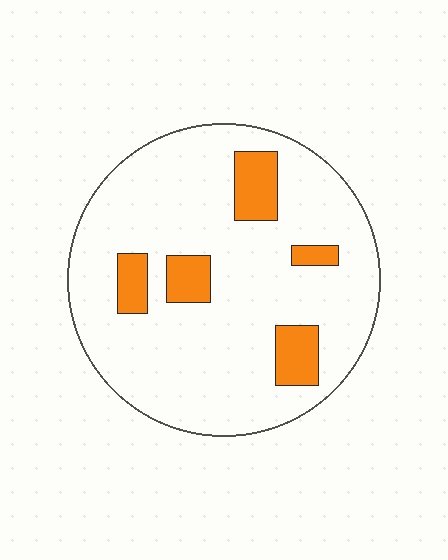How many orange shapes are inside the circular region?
5.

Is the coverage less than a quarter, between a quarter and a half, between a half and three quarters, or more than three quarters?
Less than a quarter.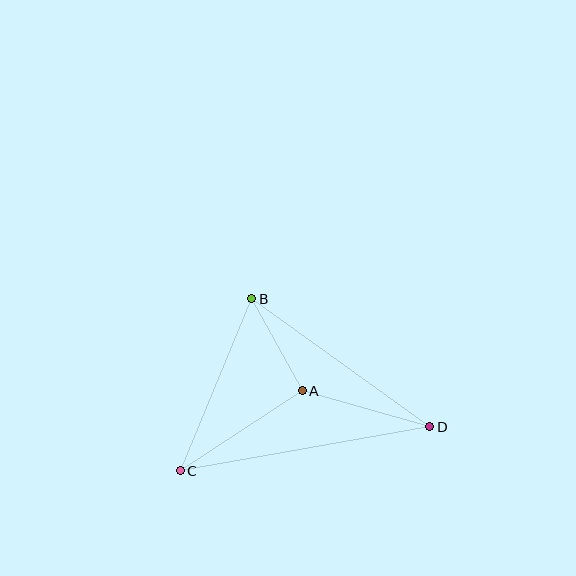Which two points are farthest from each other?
Points C and D are farthest from each other.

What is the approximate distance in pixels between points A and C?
The distance between A and C is approximately 146 pixels.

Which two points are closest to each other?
Points A and B are closest to each other.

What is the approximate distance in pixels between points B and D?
The distance between B and D is approximately 219 pixels.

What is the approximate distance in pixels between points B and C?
The distance between B and C is approximately 186 pixels.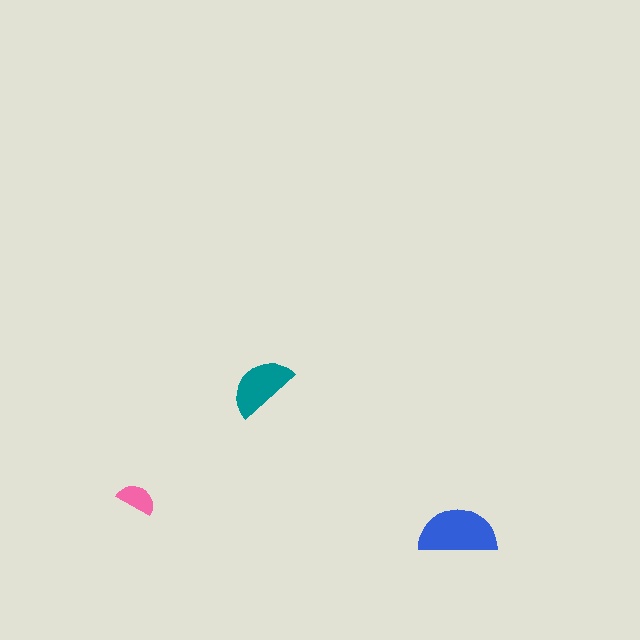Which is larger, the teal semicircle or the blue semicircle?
The blue one.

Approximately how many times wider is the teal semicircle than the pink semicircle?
About 1.5 times wider.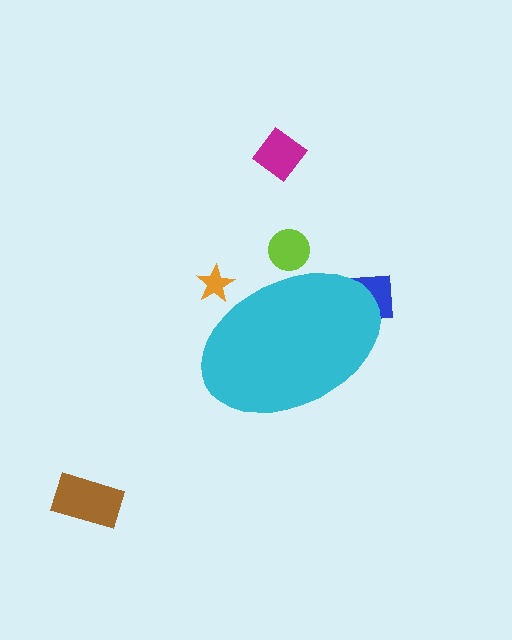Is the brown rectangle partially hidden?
No, the brown rectangle is fully visible.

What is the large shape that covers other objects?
A cyan ellipse.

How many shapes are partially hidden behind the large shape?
3 shapes are partially hidden.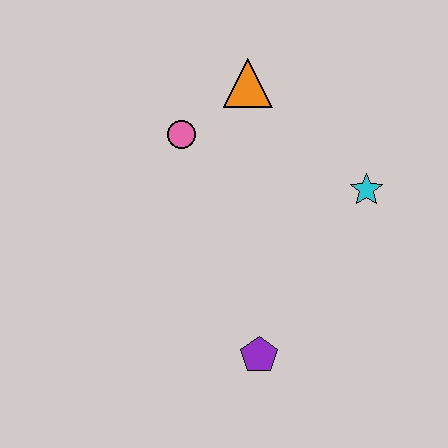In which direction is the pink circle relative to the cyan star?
The pink circle is to the left of the cyan star.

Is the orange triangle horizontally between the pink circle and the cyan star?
Yes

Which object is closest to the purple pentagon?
The cyan star is closest to the purple pentagon.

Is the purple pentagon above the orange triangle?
No